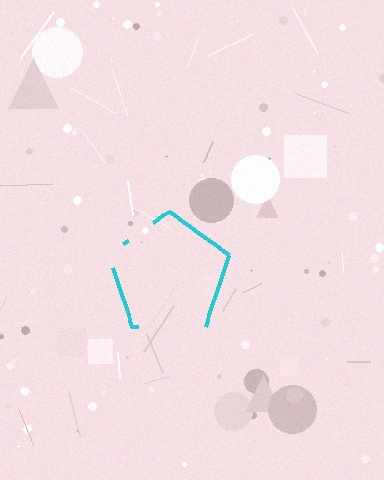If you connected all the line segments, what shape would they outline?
They would outline a pentagon.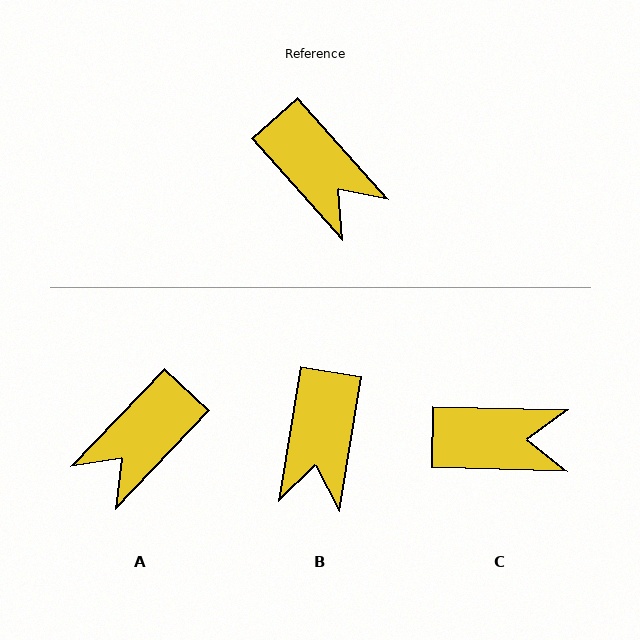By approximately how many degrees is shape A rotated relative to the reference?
Approximately 85 degrees clockwise.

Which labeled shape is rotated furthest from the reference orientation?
A, about 85 degrees away.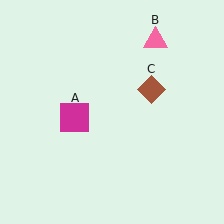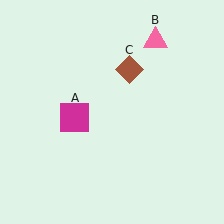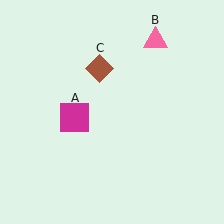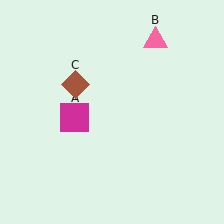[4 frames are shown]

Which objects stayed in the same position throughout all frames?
Magenta square (object A) and pink triangle (object B) remained stationary.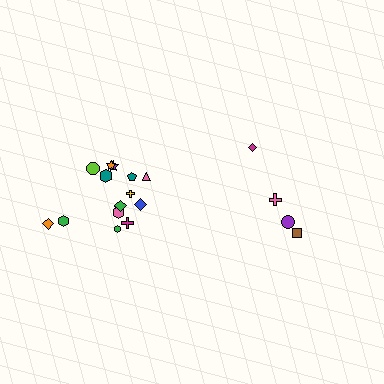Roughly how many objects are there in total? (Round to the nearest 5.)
Roughly 20 objects in total.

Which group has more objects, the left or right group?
The left group.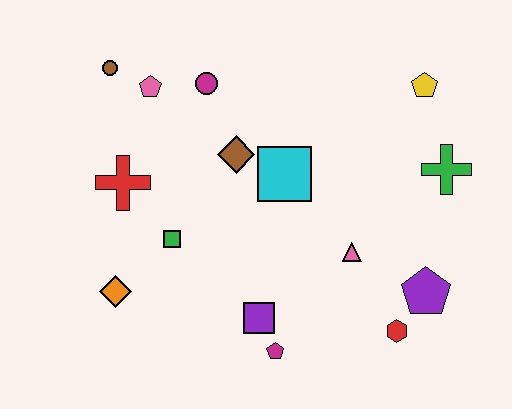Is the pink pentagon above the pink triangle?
Yes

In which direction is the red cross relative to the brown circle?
The red cross is below the brown circle.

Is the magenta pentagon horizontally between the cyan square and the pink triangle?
No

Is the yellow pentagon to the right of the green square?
Yes